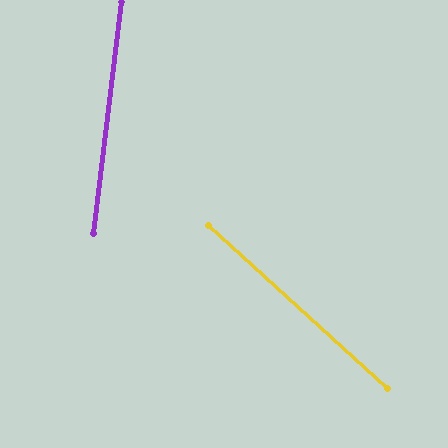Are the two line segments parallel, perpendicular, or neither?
Neither parallel nor perpendicular — they differ by about 55°.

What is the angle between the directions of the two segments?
Approximately 55 degrees.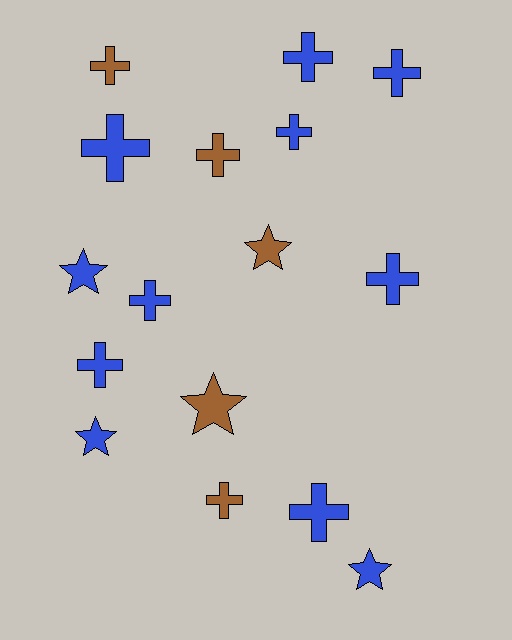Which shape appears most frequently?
Cross, with 11 objects.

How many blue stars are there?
There are 3 blue stars.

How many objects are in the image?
There are 16 objects.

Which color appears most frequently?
Blue, with 11 objects.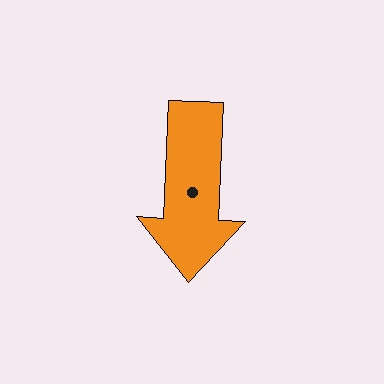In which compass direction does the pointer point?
South.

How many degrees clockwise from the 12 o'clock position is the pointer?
Approximately 182 degrees.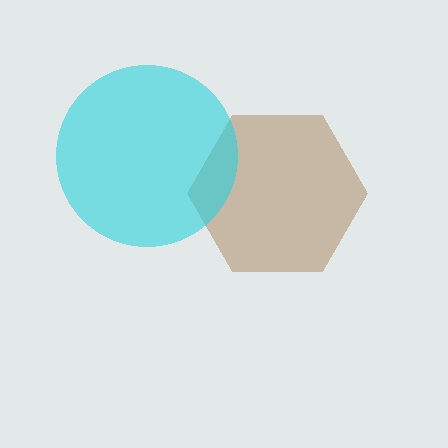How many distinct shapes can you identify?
There are 2 distinct shapes: a brown hexagon, a cyan circle.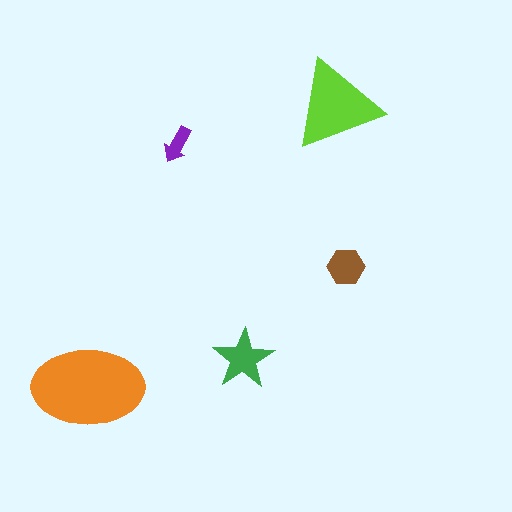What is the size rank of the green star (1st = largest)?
3rd.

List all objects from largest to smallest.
The orange ellipse, the lime triangle, the green star, the brown hexagon, the purple arrow.